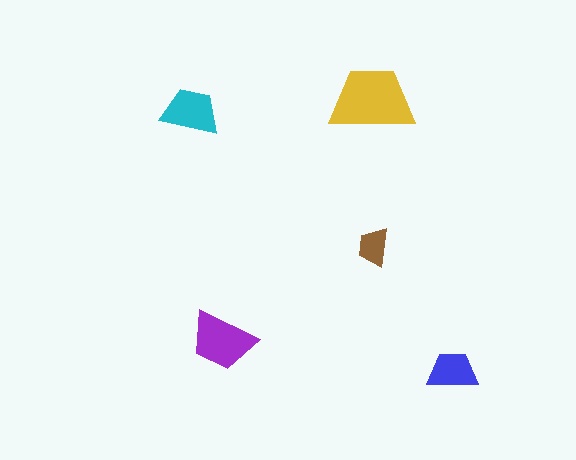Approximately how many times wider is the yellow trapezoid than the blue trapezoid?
About 1.5 times wider.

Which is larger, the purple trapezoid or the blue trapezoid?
The purple one.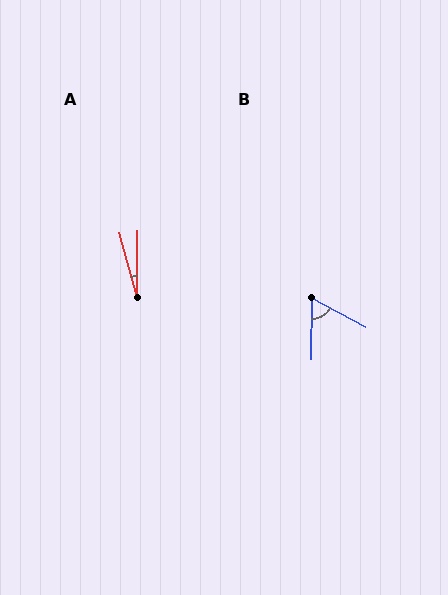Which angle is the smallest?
A, at approximately 16 degrees.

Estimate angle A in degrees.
Approximately 16 degrees.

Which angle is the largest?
B, at approximately 63 degrees.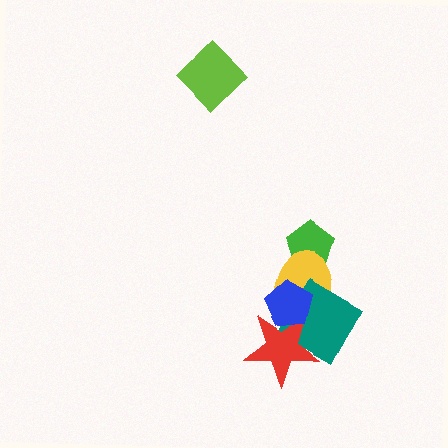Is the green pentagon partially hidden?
Yes, it is partially covered by another shape.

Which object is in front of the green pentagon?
The yellow ellipse is in front of the green pentagon.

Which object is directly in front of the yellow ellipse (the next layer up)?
The teal square is directly in front of the yellow ellipse.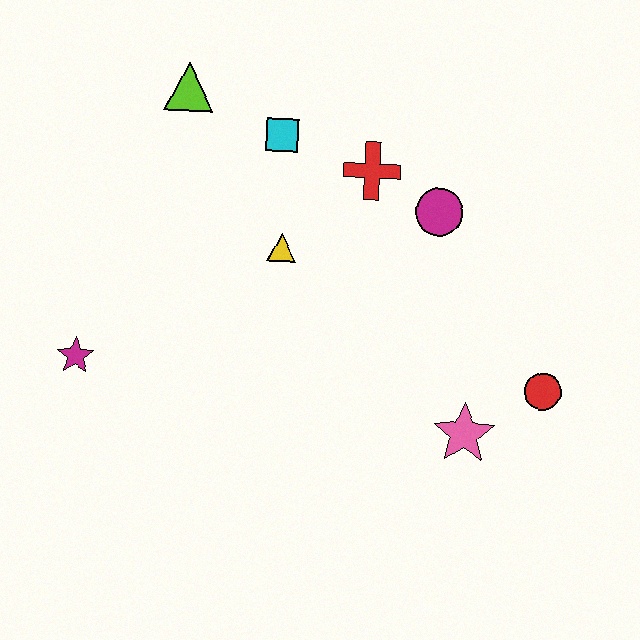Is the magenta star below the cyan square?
Yes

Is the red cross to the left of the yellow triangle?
No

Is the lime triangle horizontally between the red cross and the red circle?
No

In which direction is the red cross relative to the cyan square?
The red cross is to the right of the cyan square.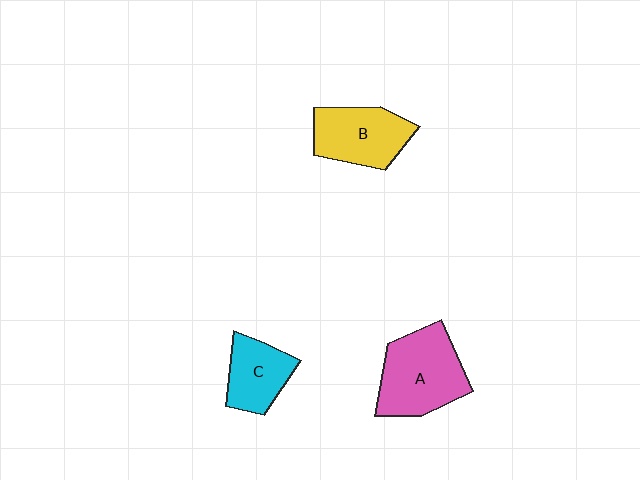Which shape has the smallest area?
Shape C (cyan).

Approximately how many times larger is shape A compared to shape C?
Approximately 1.6 times.